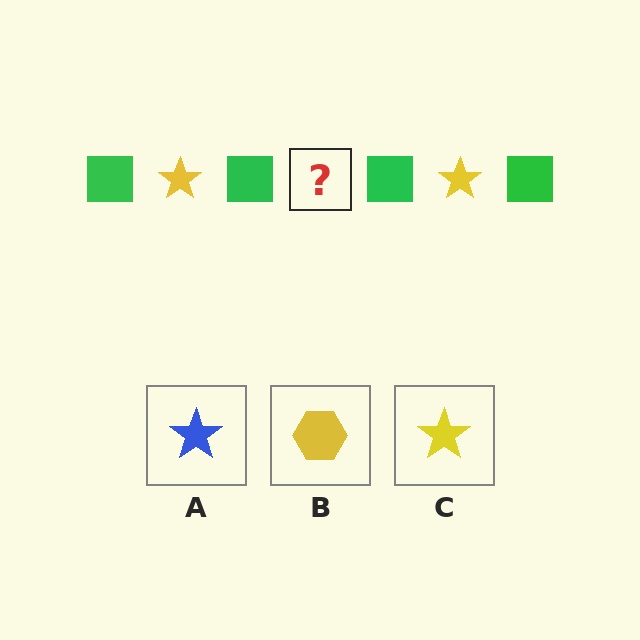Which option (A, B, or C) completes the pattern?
C.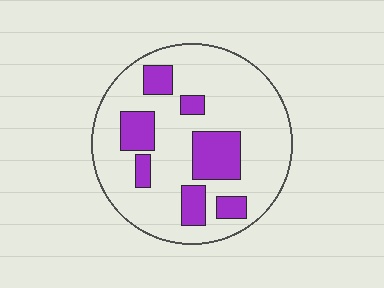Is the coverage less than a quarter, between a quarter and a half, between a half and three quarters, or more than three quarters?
Less than a quarter.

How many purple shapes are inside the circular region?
7.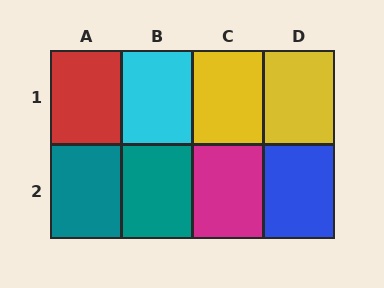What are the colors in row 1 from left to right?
Red, cyan, yellow, yellow.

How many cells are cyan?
1 cell is cyan.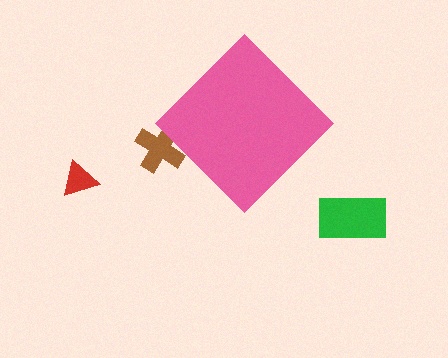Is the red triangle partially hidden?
No, the red triangle is fully visible.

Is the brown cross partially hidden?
Yes, the brown cross is partially hidden behind the pink diamond.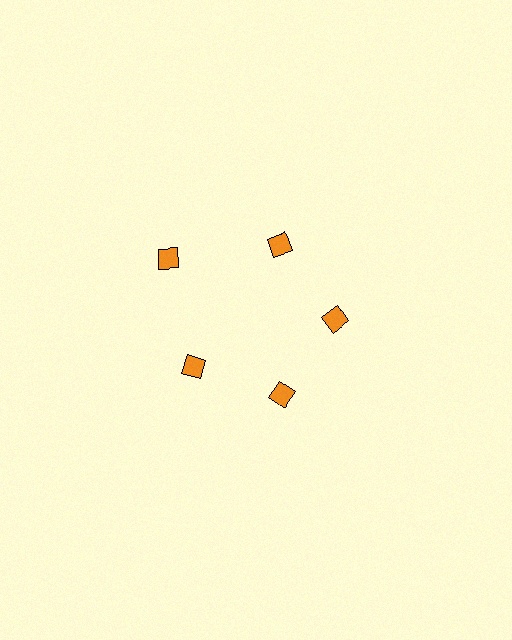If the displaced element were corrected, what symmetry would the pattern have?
It would have 5-fold rotational symmetry — the pattern would map onto itself every 72 degrees.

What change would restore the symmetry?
The symmetry would be restored by moving it inward, back onto the ring so that all 5 diamonds sit at equal angles and equal distance from the center.